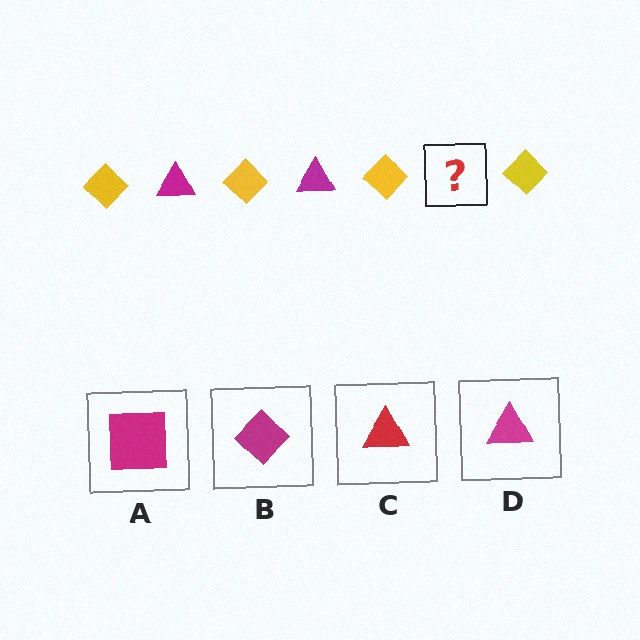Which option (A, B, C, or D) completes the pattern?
D.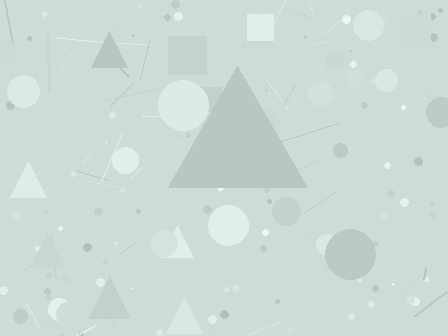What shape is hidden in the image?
A triangle is hidden in the image.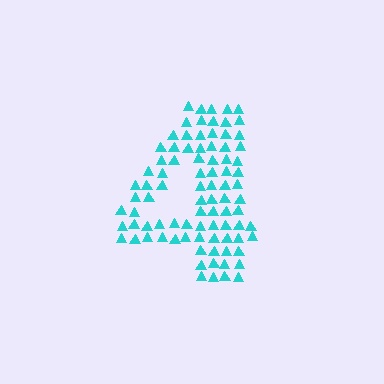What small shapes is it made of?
It is made of small triangles.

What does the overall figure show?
The overall figure shows the digit 4.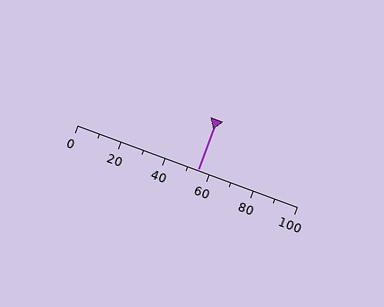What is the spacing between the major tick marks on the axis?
The major ticks are spaced 20 apart.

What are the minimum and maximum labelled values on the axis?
The axis runs from 0 to 100.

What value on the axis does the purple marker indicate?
The marker indicates approximately 55.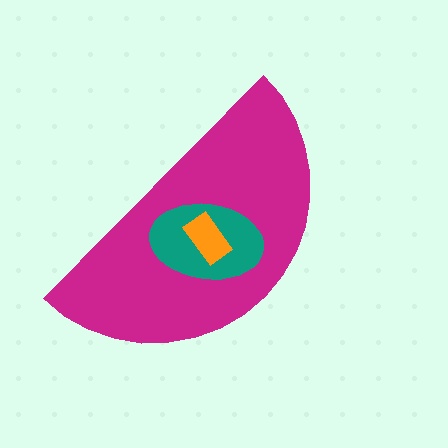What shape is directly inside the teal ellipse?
The orange rectangle.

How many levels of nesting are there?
3.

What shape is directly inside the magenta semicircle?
The teal ellipse.